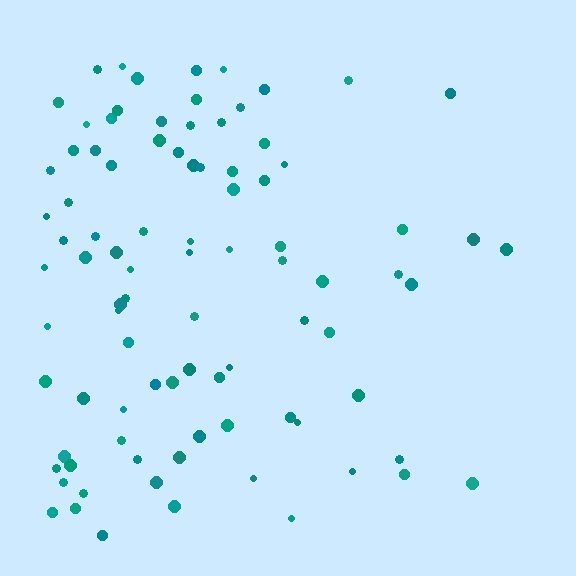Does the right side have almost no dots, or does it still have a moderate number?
Still a moderate number, just noticeably fewer than the left.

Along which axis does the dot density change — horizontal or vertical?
Horizontal.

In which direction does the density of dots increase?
From right to left, with the left side densest.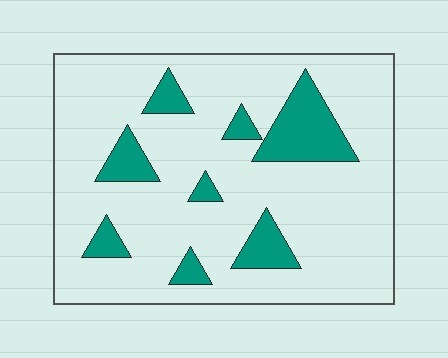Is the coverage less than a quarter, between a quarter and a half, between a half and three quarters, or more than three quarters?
Less than a quarter.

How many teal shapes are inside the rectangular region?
8.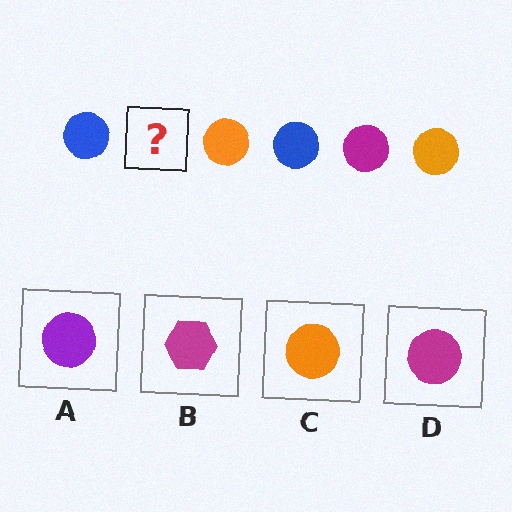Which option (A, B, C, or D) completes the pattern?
D.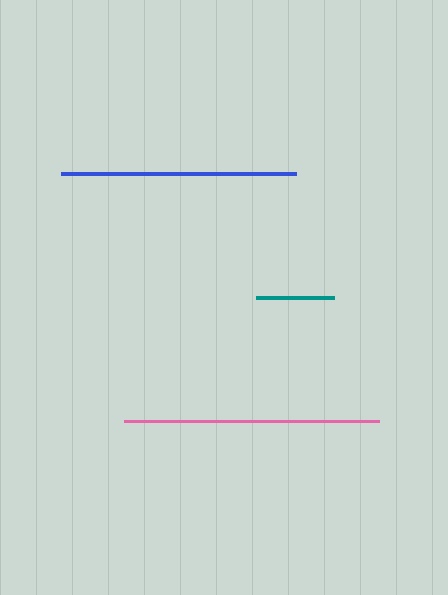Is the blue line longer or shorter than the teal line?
The blue line is longer than the teal line.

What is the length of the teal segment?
The teal segment is approximately 77 pixels long.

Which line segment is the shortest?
The teal line is the shortest at approximately 77 pixels.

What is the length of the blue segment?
The blue segment is approximately 235 pixels long.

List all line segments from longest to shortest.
From longest to shortest: pink, blue, teal.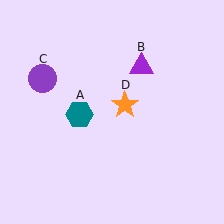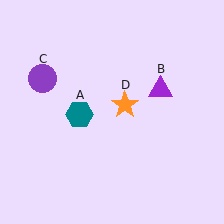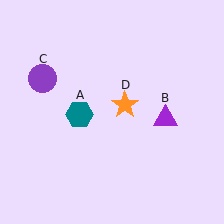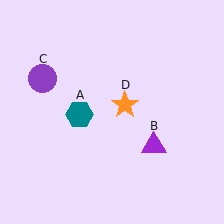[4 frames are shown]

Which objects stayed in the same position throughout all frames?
Teal hexagon (object A) and purple circle (object C) and orange star (object D) remained stationary.